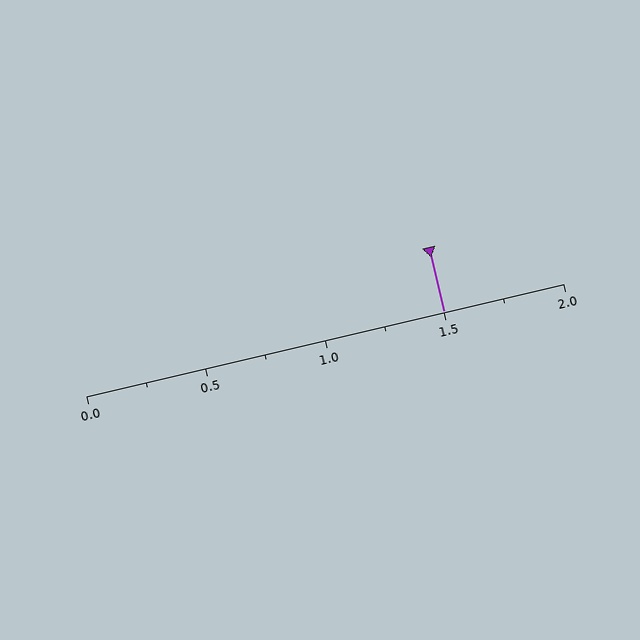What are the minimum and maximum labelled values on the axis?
The axis runs from 0.0 to 2.0.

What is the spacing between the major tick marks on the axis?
The major ticks are spaced 0.5 apart.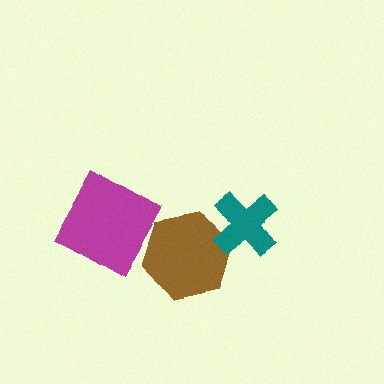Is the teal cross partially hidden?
No, no other shape covers it.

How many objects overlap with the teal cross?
1 object overlaps with the teal cross.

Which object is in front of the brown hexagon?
The teal cross is in front of the brown hexagon.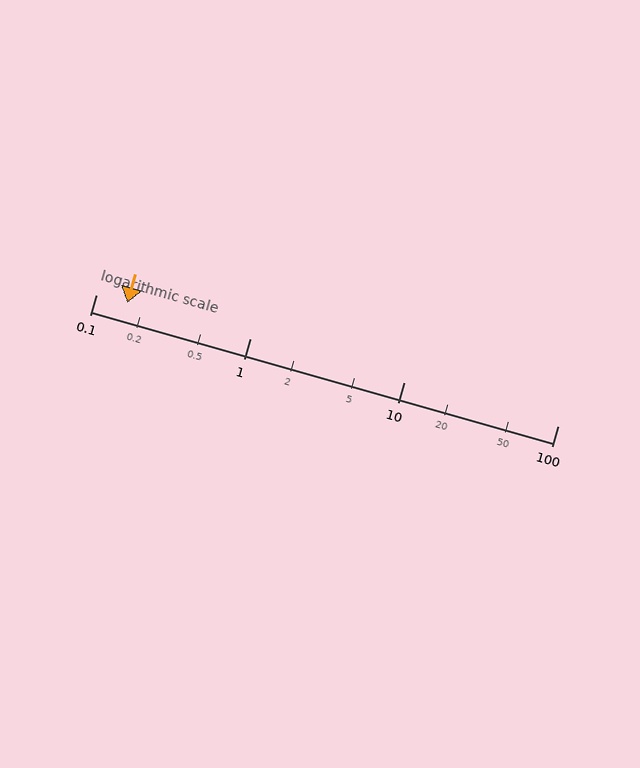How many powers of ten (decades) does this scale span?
The scale spans 3 decades, from 0.1 to 100.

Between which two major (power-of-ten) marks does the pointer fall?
The pointer is between 0.1 and 1.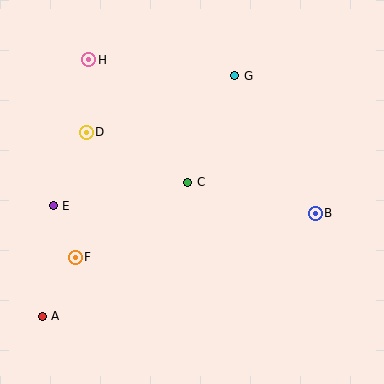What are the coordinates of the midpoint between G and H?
The midpoint between G and H is at (162, 68).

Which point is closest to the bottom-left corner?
Point A is closest to the bottom-left corner.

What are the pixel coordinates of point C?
Point C is at (188, 182).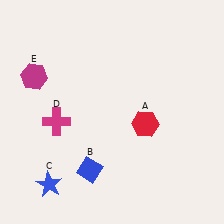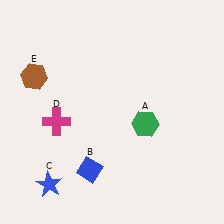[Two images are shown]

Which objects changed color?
A changed from red to green. E changed from magenta to brown.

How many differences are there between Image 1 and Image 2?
There are 2 differences between the two images.